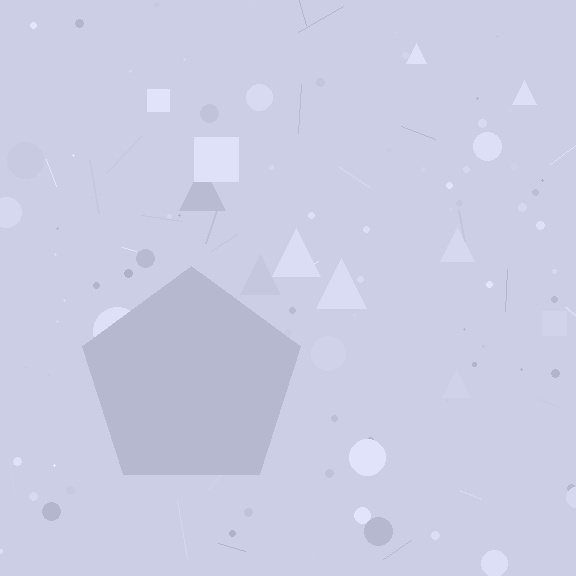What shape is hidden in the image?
A pentagon is hidden in the image.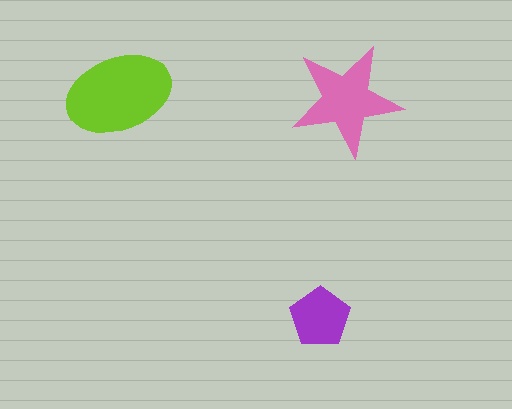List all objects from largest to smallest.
The lime ellipse, the pink star, the purple pentagon.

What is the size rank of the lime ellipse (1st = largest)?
1st.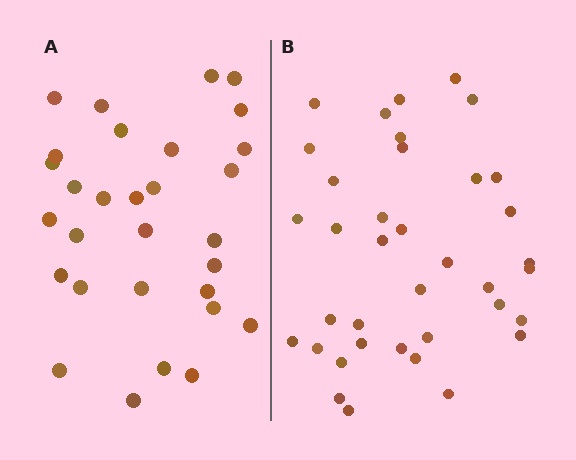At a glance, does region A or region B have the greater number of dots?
Region B (the right region) has more dots.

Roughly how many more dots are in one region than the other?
Region B has roughly 8 or so more dots than region A.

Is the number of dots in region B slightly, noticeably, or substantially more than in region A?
Region B has only slightly more — the two regions are fairly close. The ratio is roughly 1.2 to 1.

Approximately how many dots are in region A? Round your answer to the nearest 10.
About 30 dots.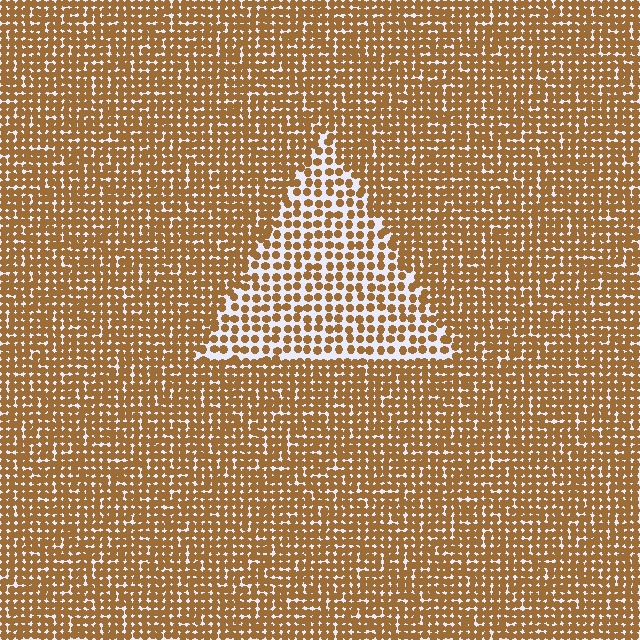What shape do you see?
I see a triangle.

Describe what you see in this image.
The image contains small brown elements arranged at two different densities. A triangle-shaped region is visible where the elements are less densely packed than the surrounding area.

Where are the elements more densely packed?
The elements are more densely packed outside the triangle boundary.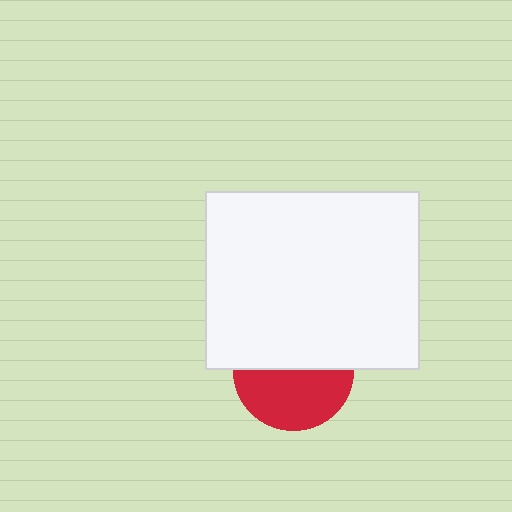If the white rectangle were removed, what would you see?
You would see the complete red circle.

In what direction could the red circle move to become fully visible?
The red circle could move down. That would shift it out from behind the white rectangle entirely.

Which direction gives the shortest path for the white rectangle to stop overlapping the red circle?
Moving up gives the shortest separation.